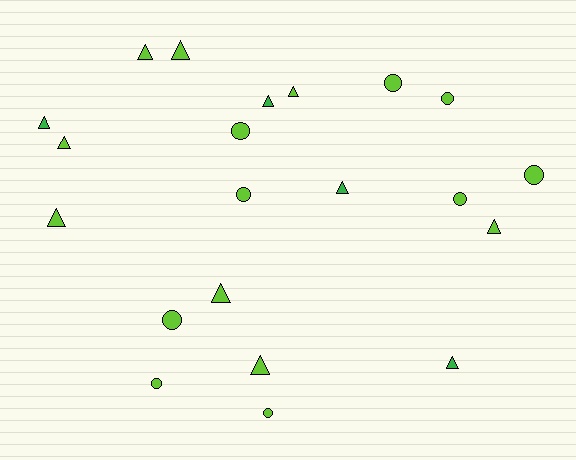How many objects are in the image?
There are 21 objects.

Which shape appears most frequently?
Triangle, with 12 objects.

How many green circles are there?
There are no green circles.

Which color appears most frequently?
Lime, with 17 objects.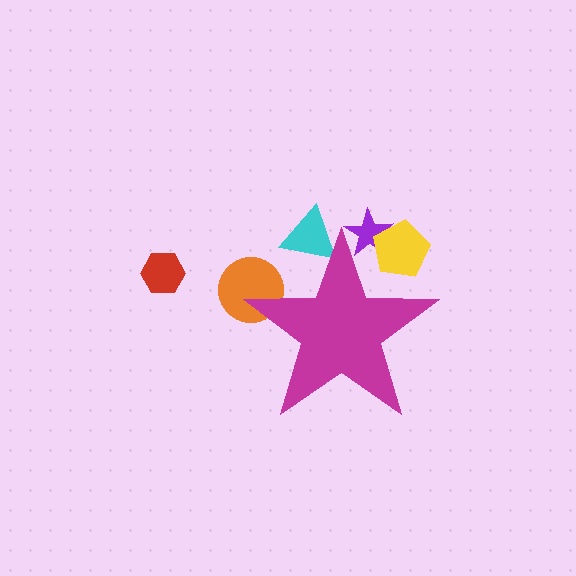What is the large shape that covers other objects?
A magenta star.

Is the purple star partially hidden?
Yes, the purple star is partially hidden behind the magenta star.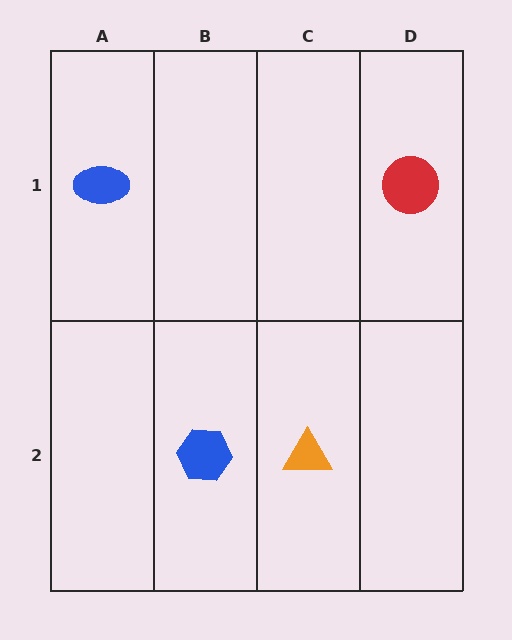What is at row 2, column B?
A blue hexagon.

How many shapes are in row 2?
2 shapes.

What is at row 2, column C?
An orange triangle.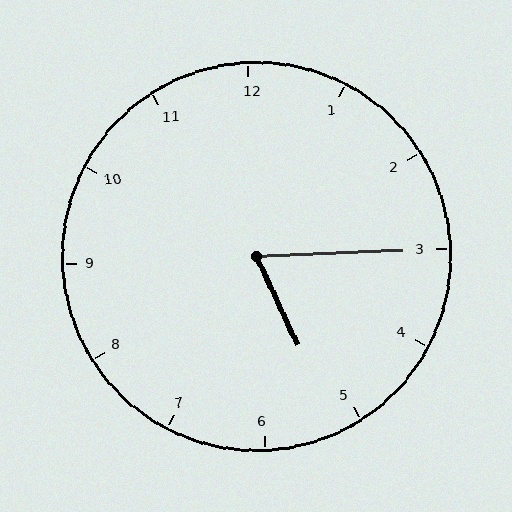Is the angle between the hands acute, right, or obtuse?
It is acute.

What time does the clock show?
5:15.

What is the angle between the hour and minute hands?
Approximately 68 degrees.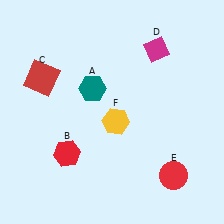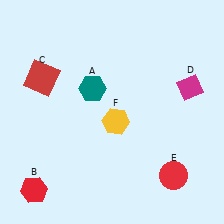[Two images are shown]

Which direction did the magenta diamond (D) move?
The magenta diamond (D) moved down.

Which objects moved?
The objects that moved are: the red hexagon (B), the magenta diamond (D).